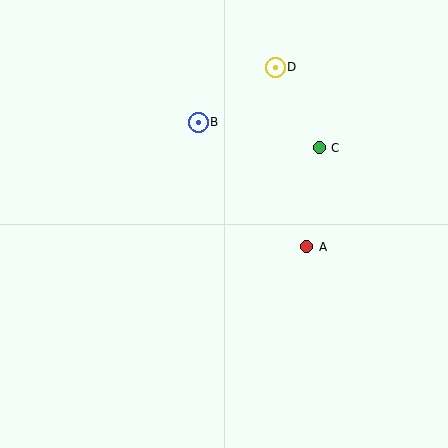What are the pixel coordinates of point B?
Point B is at (198, 122).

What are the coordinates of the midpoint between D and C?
The midpoint between D and C is at (297, 107).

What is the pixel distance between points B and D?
The distance between B and D is 95 pixels.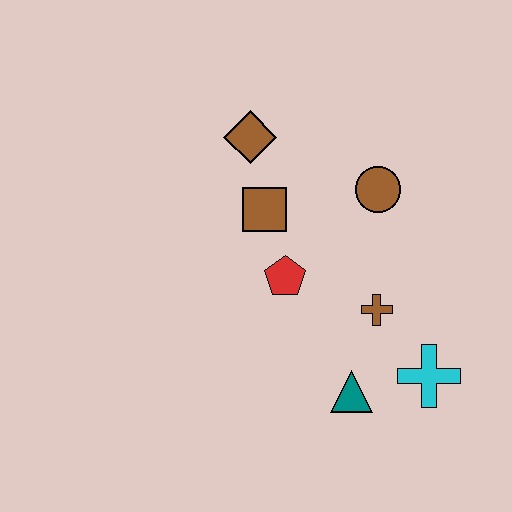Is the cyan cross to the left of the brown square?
No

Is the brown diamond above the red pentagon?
Yes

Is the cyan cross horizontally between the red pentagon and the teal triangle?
No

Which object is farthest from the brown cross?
The brown diamond is farthest from the brown cross.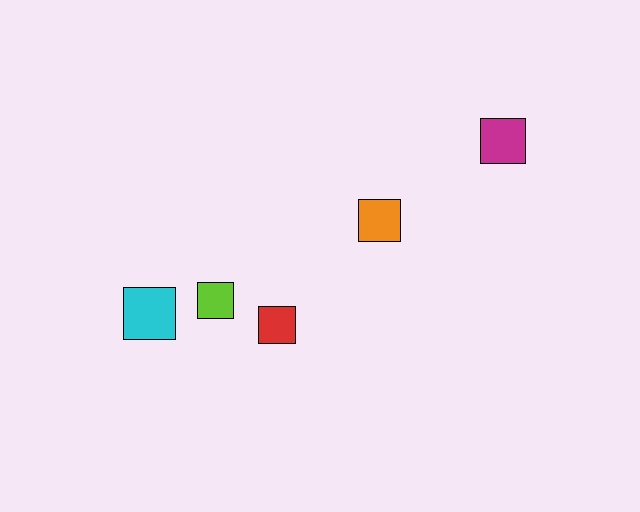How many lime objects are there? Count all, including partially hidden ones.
There is 1 lime object.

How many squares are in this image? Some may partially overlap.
There are 5 squares.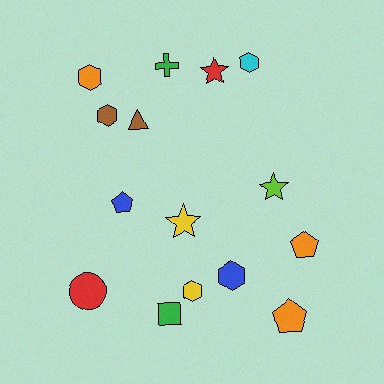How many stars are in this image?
There are 3 stars.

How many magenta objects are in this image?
There are no magenta objects.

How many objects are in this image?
There are 15 objects.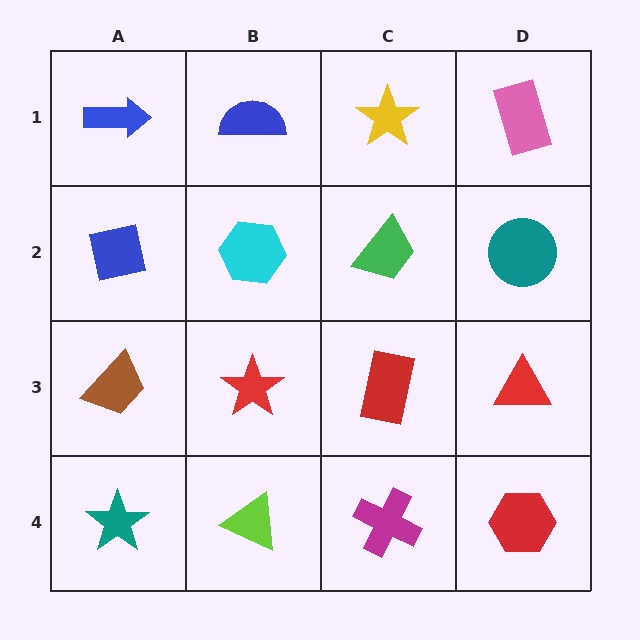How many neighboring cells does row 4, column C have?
3.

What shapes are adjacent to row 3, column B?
A cyan hexagon (row 2, column B), a lime triangle (row 4, column B), a brown trapezoid (row 3, column A), a red rectangle (row 3, column C).